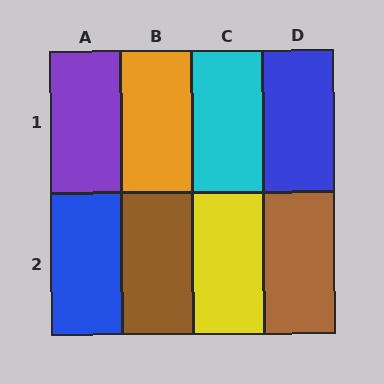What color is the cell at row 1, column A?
Purple.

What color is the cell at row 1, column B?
Orange.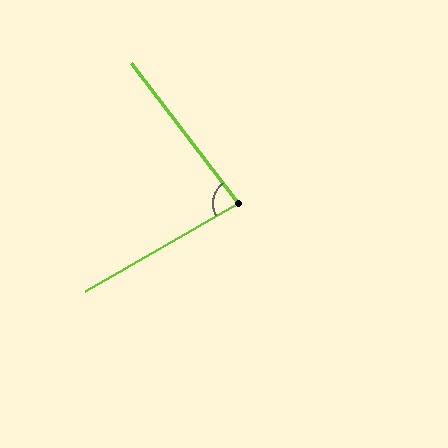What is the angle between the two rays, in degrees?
Approximately 82 degrees.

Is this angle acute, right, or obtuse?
It is acute.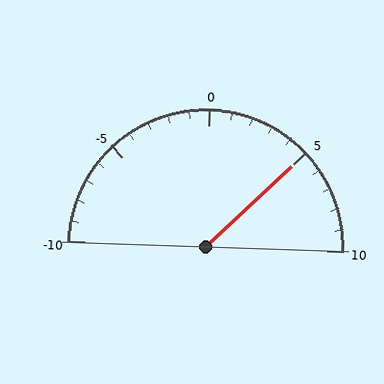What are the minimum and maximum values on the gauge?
The gauge ranges from -10 to 10.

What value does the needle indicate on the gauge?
The needle indicates approximately 5.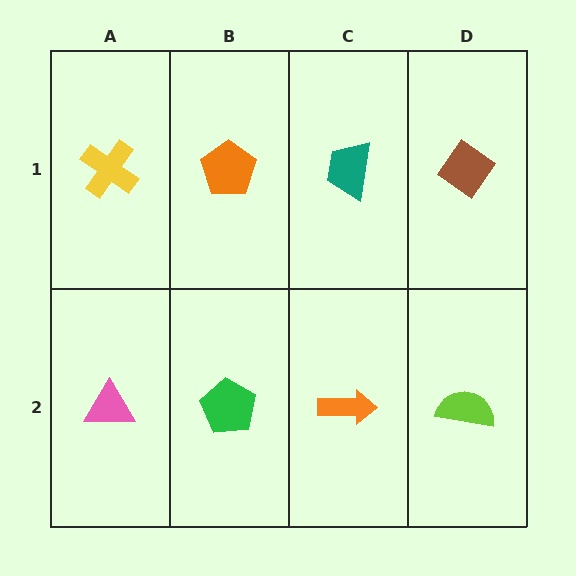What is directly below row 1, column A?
A pink triangle.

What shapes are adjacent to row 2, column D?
A brown diamond (row 1, column D), an orange arrow (row 2, column C).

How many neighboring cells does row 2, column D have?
2.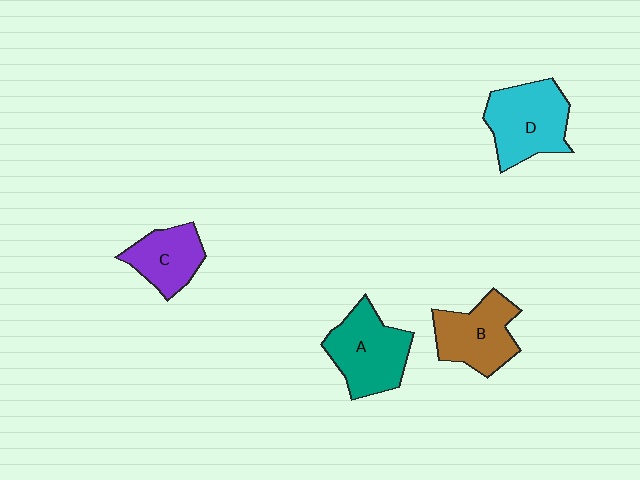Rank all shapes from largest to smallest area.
From largest to smallest: D (cyan), A (teal), B (brown), C (purple).